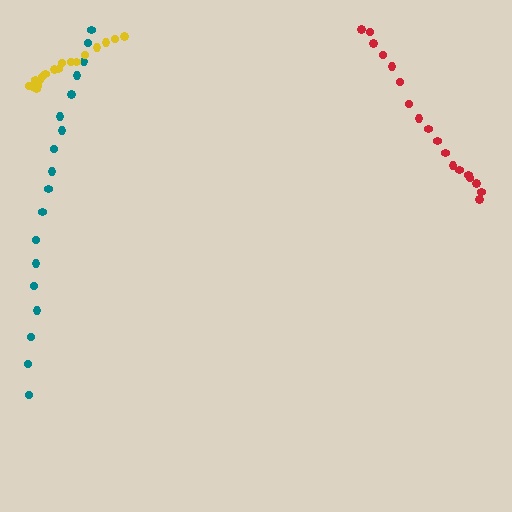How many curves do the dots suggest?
There are 3 distinct paths.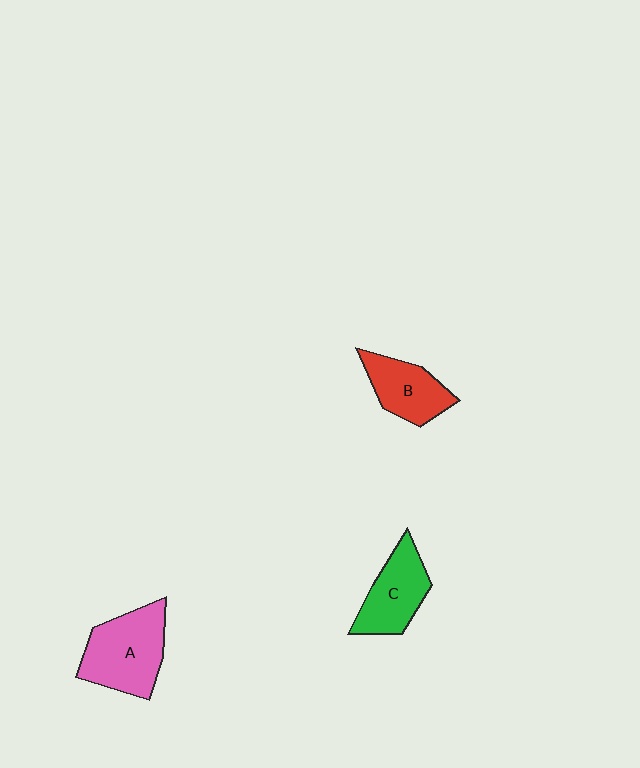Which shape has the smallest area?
Shape B (red).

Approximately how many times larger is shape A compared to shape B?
Approximately 1.4 times.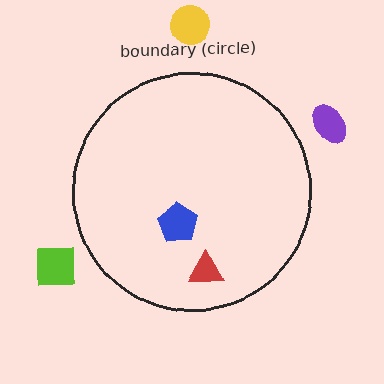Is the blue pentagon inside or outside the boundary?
Inside.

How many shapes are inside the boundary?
2 inside, 3 outside.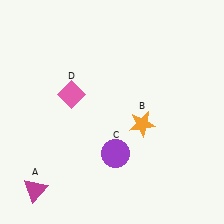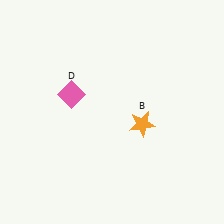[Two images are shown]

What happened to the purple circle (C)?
The purple circle (C) was removed in Image 2. It was in the bottom-right area of Image 1.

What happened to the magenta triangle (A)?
The magenta triangle (A) was removed in Image 2. It was in the bottom-left area of Image 1.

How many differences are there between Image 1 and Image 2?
There are 2 differences between the two images.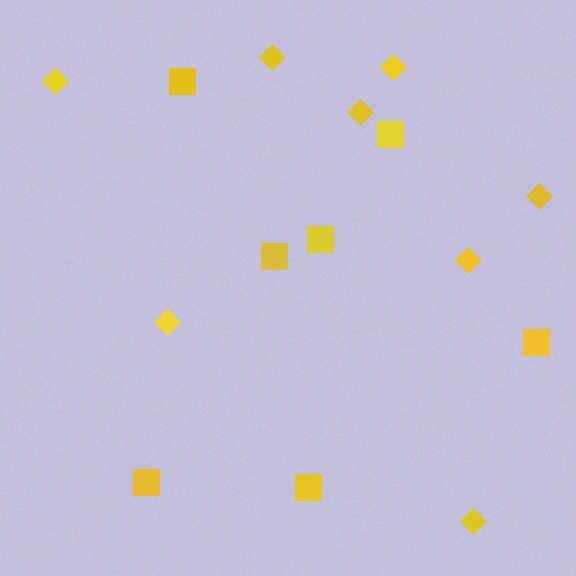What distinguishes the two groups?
There are 2 groups: one group of diamonds (8) and one group of squares (7).